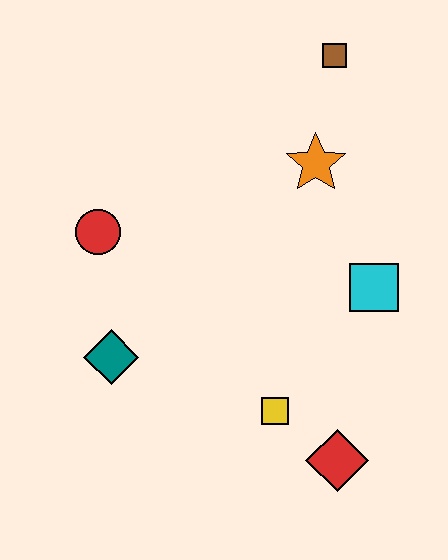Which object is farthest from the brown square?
The red diamond is farthest from the brown square.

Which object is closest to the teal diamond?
The red circle is closest to the teal diamond.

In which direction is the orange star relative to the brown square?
The orange star is below the brown square.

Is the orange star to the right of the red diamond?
No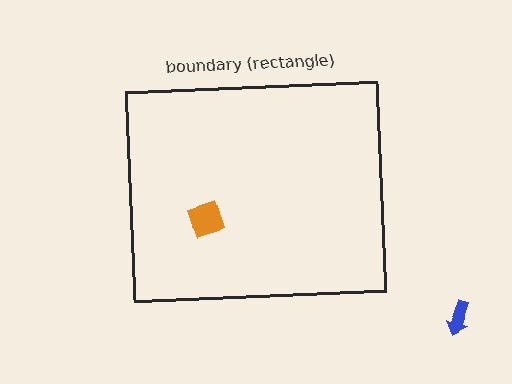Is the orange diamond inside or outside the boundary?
Inside.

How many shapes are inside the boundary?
1 inside, 1 outside.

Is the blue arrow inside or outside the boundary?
Outside.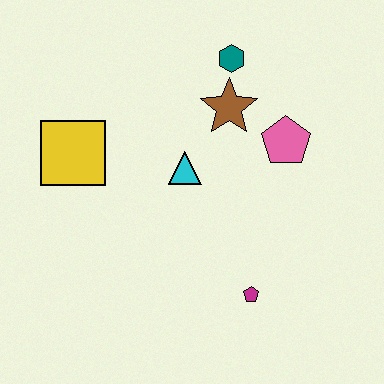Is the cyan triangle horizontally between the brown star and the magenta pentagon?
No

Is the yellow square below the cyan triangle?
No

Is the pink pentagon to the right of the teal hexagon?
Yes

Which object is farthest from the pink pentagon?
The yellow square is farthest from the pink pentagon.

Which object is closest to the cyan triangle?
The brown star is closest to the cyan triangle.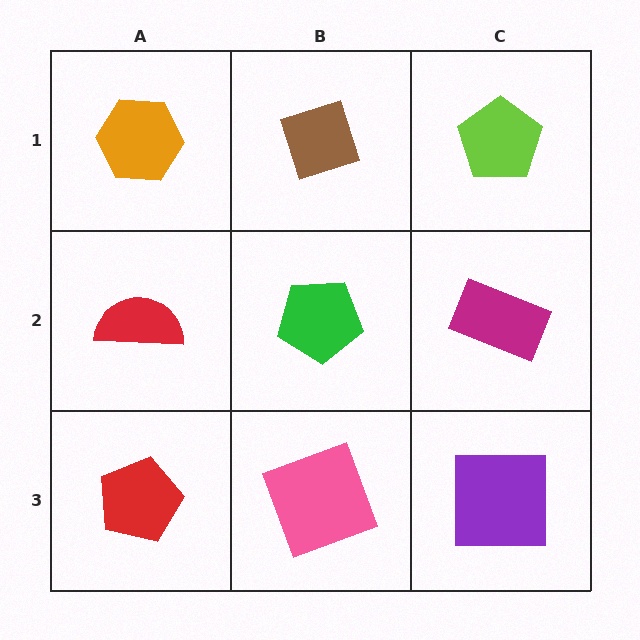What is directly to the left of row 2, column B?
A red semicircle.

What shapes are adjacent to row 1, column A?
A red semicircle (row 2, column A), a brown diamond (row 1, column B).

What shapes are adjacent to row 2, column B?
A brown diamond (row 1, column B), a pink square (row 3, column B), a red semicircle (row 2, column A), a magenta rectangle (row 2, column C).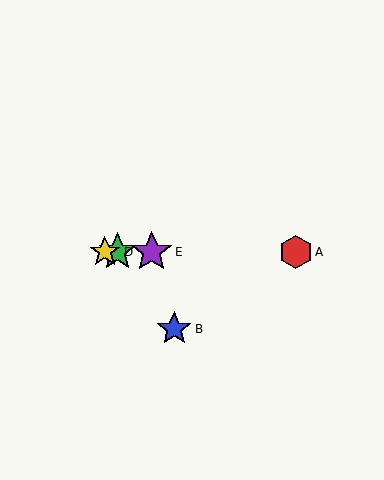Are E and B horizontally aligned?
No, E is at y≈252 and B is at y≈329.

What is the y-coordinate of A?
Object A is at y≈252.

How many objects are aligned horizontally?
4 objects (A, C, D, E) are aligned horizontally.